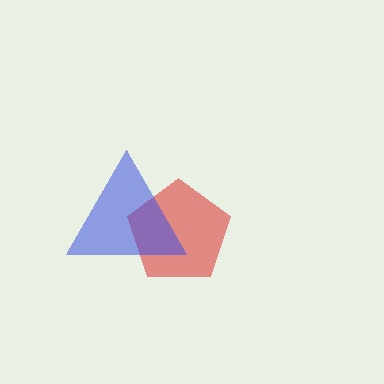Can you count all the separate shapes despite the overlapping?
Yes, there are 2 separate shapes.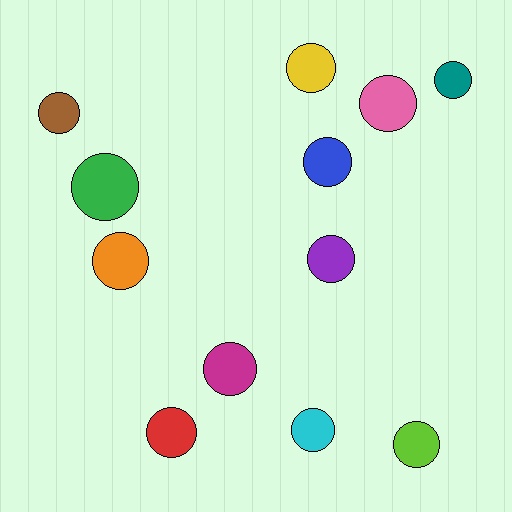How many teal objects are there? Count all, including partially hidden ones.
There is 1 teal object.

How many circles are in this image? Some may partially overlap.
There are 12 circles.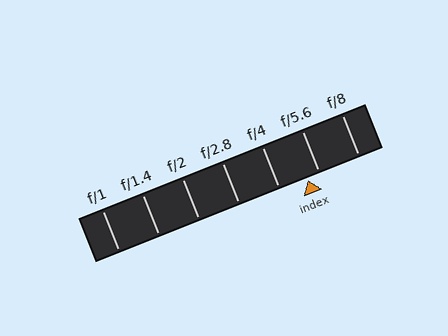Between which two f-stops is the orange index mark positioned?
The index mark is between f/4 and f/5.6.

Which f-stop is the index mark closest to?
The index mark is closest to f/5.6.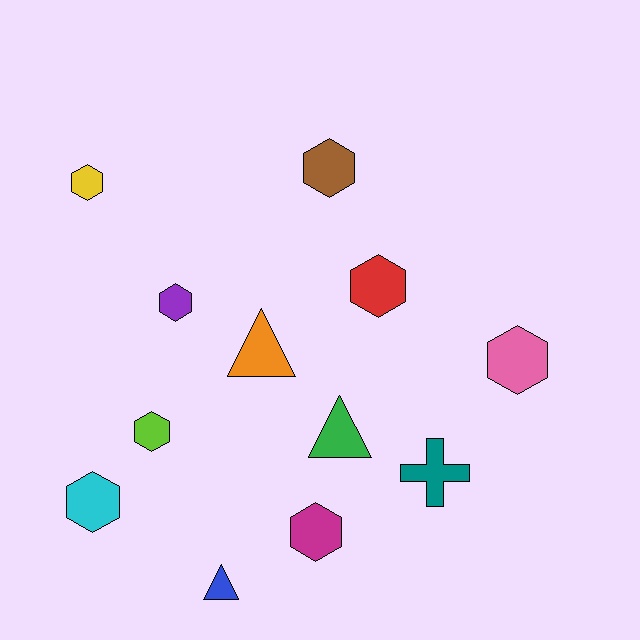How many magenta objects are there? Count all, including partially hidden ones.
There is 1 magenta object.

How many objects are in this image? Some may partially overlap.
There are 12 objects.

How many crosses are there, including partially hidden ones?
There is 1 cross.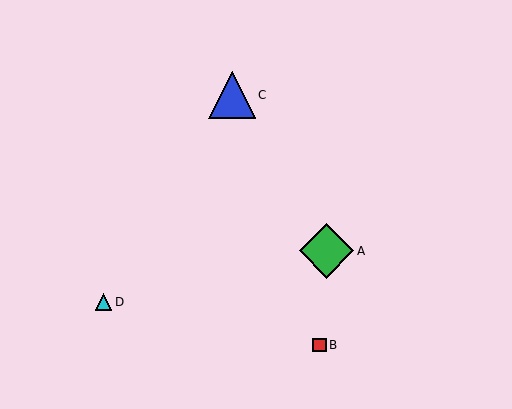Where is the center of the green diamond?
The center of the green diamond is at (327, 251).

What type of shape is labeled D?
Shape D is a cyan triangle.